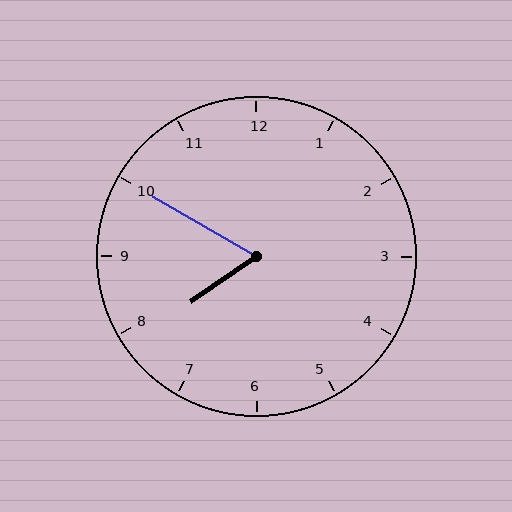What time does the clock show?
7:50.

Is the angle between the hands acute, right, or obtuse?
It is acute.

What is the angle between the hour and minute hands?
Approximately 65 degrees.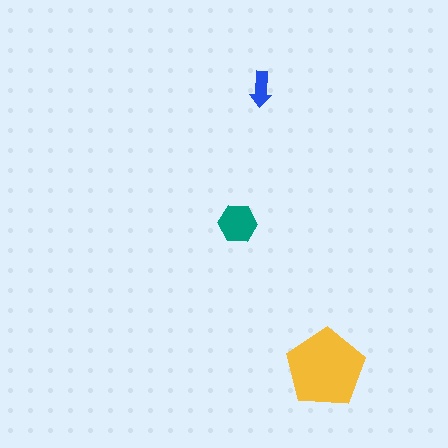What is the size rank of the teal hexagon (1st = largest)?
2nd.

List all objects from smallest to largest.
The blue arrow, the teal hexagon, the yellow pentagon.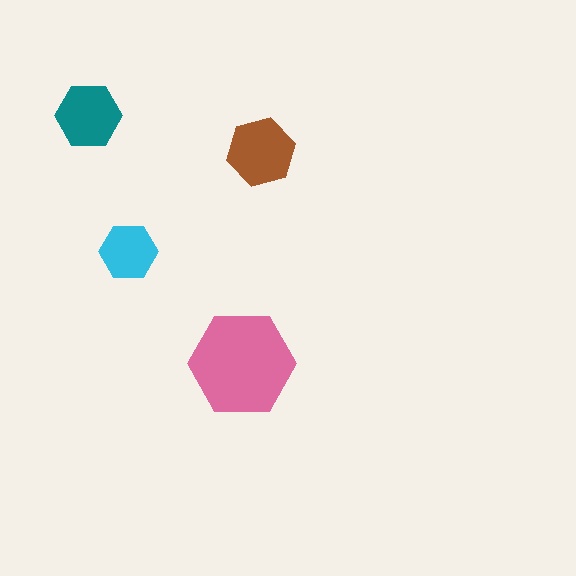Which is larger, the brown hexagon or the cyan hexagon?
The brown one.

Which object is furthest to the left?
The teal hexagon is leftmost.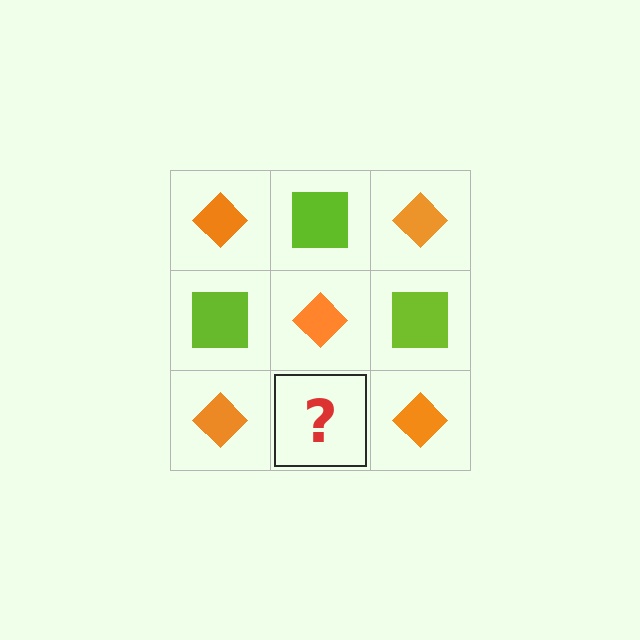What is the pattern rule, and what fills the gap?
The rule is that it alternates orange diamond and lime square in a checkerboard pattern. The gap should be filled with a lime square.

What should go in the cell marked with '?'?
The missing cell should contain a lime square.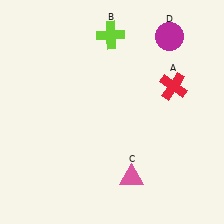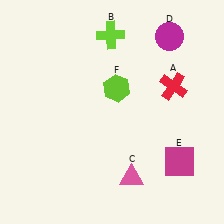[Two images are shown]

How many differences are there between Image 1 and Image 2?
There are 2 differences between the two images.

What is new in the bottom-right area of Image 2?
A magenta square (E) was added in the bottom-right area of Image 2.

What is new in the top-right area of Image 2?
A lime hexagon (F) was added in the top-right area of Image 2.